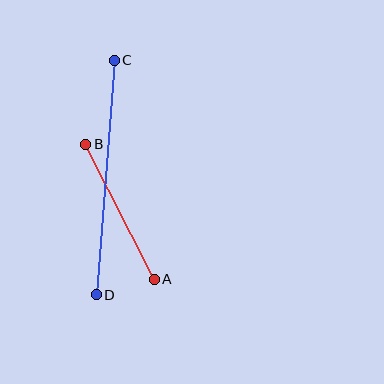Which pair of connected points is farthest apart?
Points C and D are farthest apart.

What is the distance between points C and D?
The distance is approximately 235 pixels.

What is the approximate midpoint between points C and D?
The midpoint is at approximately (105, 178) pixels.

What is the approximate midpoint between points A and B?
The midpoint is at approximately (120, 212) pixels.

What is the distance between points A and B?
The distance is approximately 152 pixels.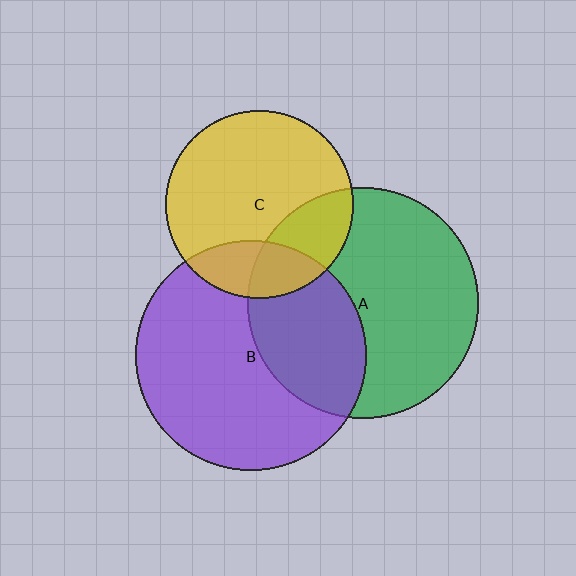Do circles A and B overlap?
Yes.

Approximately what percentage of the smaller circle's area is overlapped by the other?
Approximately 35%.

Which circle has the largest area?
Circle B (purple).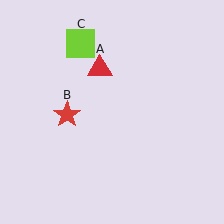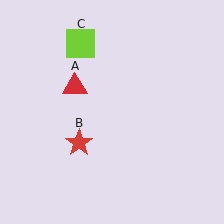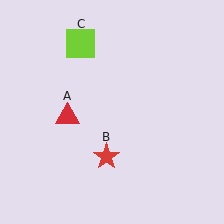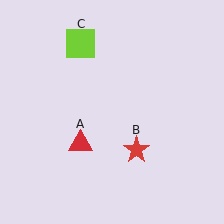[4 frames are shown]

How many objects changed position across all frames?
2 objects changed position: red triangle (object A), red star (object B).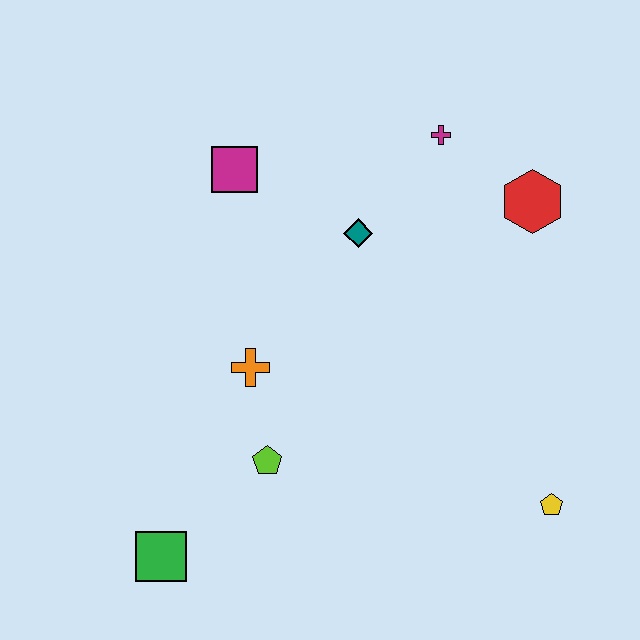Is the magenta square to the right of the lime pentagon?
No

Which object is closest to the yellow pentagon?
The lime pentagon is closest to the yellow pentagon.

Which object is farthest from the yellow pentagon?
The magenta square is farthest from the yellow pentagon.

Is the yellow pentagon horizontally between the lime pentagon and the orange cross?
No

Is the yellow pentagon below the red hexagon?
Yes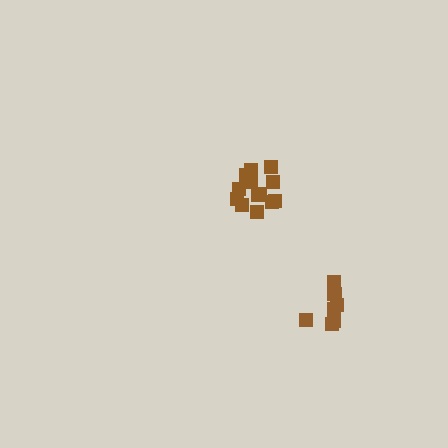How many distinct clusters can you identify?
There are 2 distinct clusters.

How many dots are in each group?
Group 1: 14 dots, Group 2: 8 dots (22 total).